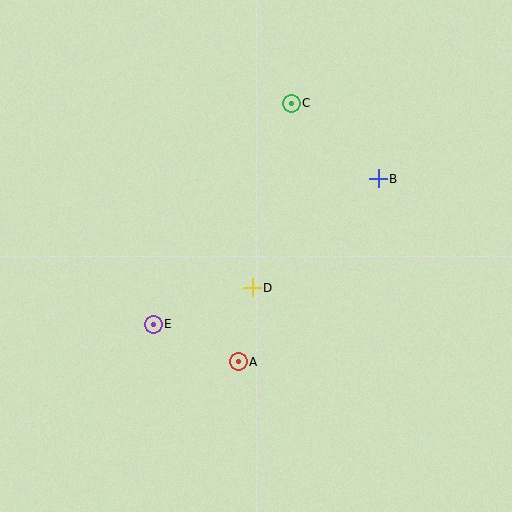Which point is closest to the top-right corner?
Point B is closest to the top-right corner.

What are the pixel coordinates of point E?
Point E is at (153, 324).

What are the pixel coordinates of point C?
Point C is at (291, 103).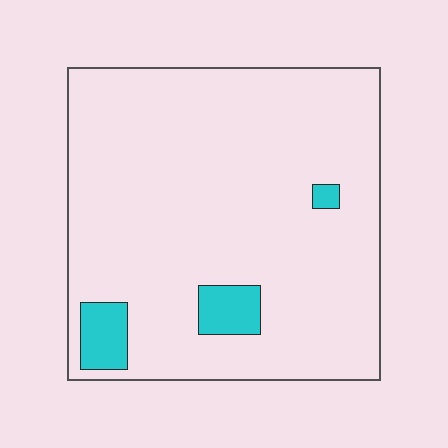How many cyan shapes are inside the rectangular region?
3.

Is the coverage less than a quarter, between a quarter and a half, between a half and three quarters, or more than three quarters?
Less than a quarter.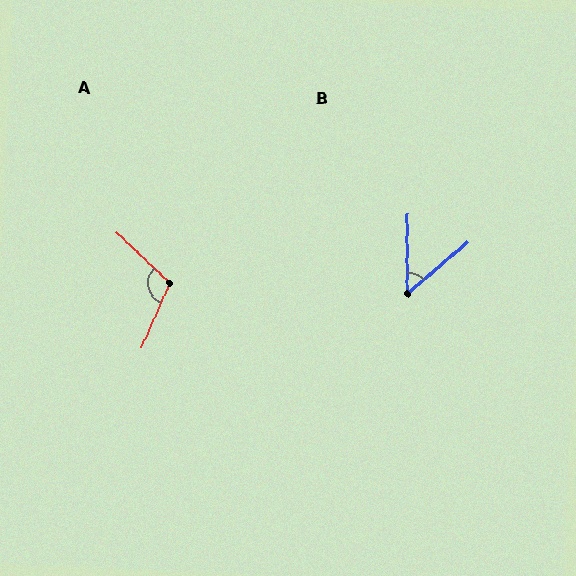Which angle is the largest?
A, at approximately 110 degrees.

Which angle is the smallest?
B, at approximately 49 degrees.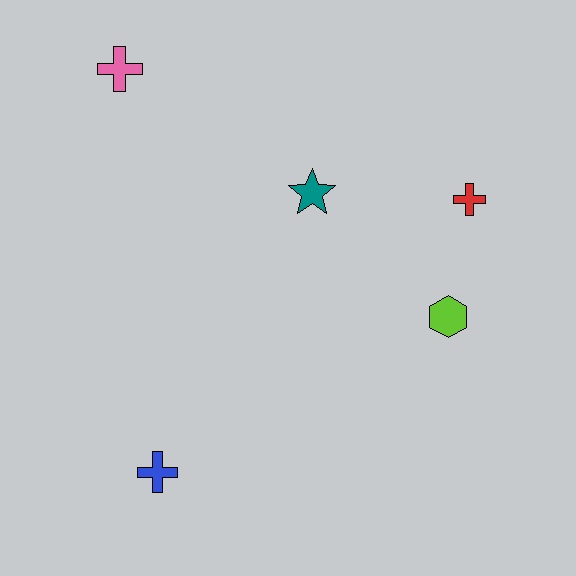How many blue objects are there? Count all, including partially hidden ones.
There is 1 blue object.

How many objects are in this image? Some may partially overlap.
There are 5 objects.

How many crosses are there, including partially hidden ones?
There are 3 crosses.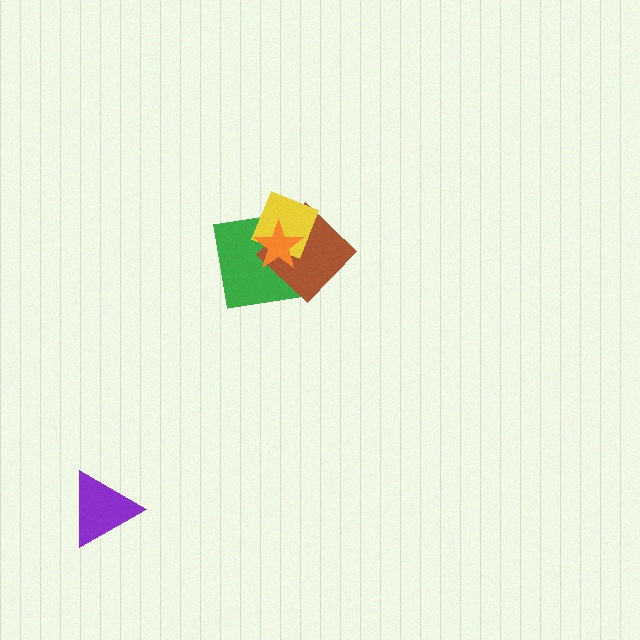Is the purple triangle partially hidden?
No, no other shape covers it.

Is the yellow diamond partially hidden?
Yes, it is partially covered by another shape.